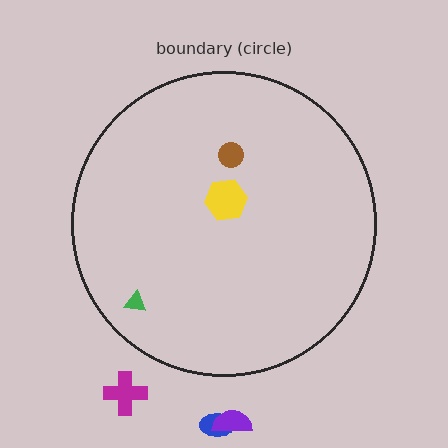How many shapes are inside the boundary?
3 inside, 3 outside.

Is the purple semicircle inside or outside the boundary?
Outside.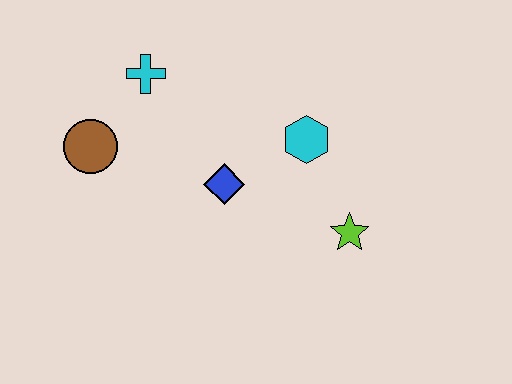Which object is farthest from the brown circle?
The lime star is farthest from the brown circle.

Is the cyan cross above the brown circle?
Yes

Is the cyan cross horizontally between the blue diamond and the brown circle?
Yes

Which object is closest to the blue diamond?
The cyan hexagon is closest to the blue diamond.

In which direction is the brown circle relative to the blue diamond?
The brown circle is to the left of the blue diamond.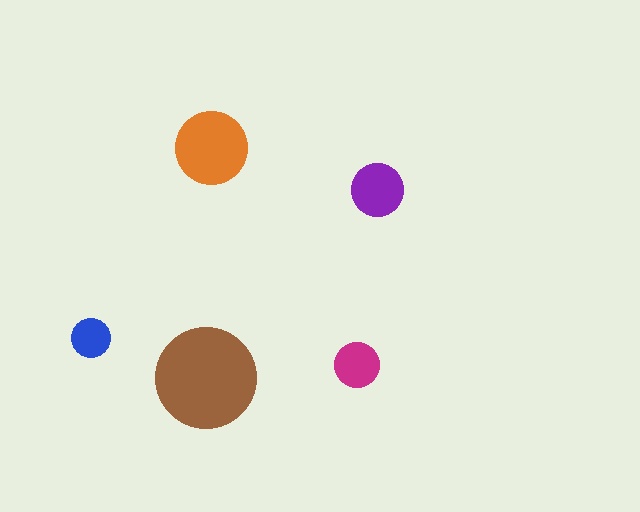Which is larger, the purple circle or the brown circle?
The brown one.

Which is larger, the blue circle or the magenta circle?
The magenta one.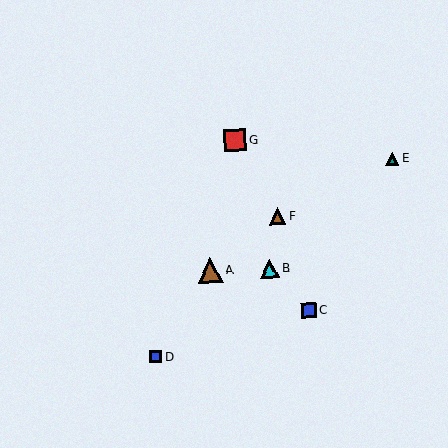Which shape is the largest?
The brown triangle (labeled A) is the largest.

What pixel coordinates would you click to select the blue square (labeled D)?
Click at (156, 357) to select the blue square D.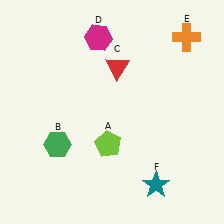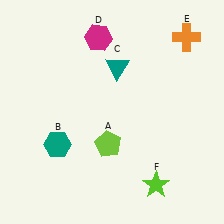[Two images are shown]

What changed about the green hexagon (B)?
In Image 1, B is green. In Image 2, it changed to teal.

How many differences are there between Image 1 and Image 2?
There are 3 differences between the two images.